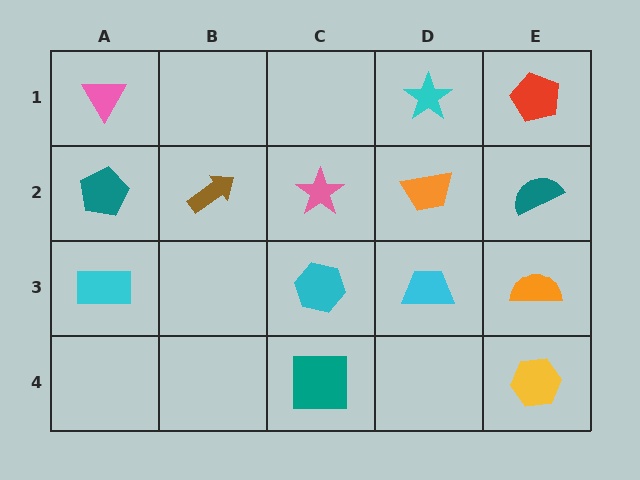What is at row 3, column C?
A cyan hexagon.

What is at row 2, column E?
A teal semicircle.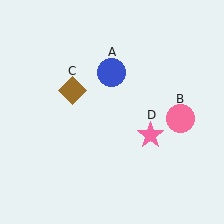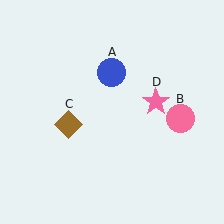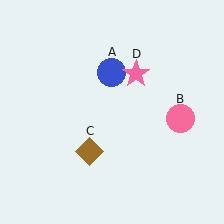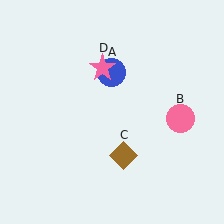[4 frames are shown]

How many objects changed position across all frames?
2 objects changed position: brown diamond (object C), pink star (object D).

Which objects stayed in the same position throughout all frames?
Blue circle (object A) and pink circle (object B) remained stationary.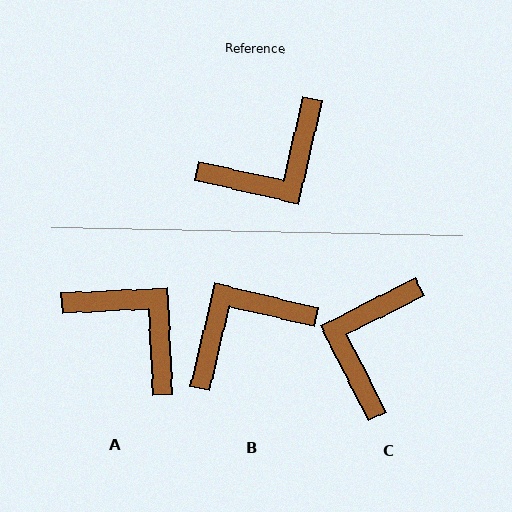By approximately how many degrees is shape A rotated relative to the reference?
Approximately 106 degrees counter-clockwise.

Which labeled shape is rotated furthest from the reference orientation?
B, about 179 degrees away.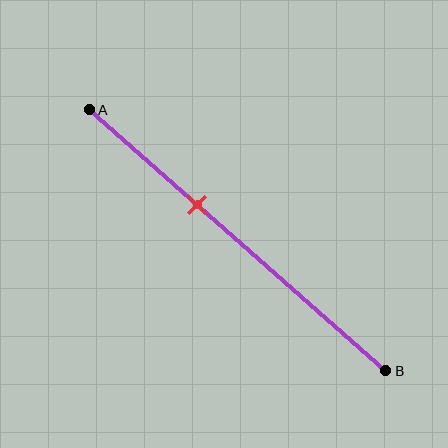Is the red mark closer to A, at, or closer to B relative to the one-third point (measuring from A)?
The red mark is closer to point B than the one-third point of segment AB.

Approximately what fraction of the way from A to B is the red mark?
The red mark is approximately 35% of the way from A to B.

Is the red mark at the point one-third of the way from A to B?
No, the mark is at about 35% from A, not at the 33% one-third point.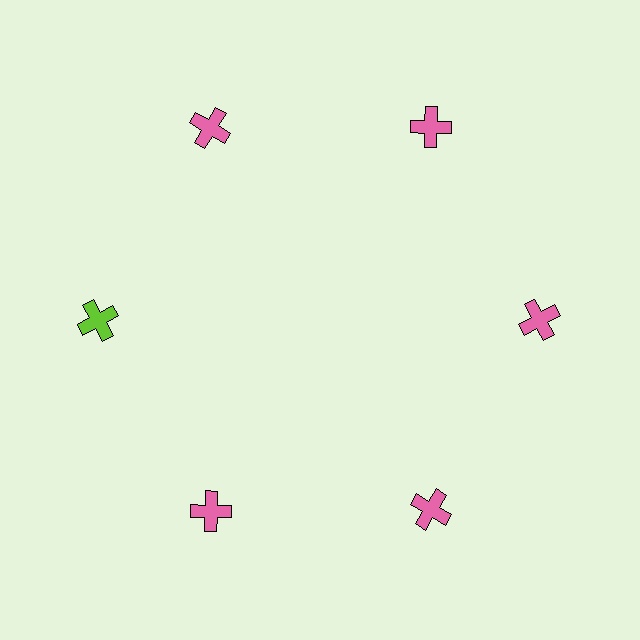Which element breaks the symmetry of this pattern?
The lime cross at roughly the 9 o'clock position breaks the symmetry. All other shapes are pink crosses.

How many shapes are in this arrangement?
There are 6 shapes arranged in a ring pattern.